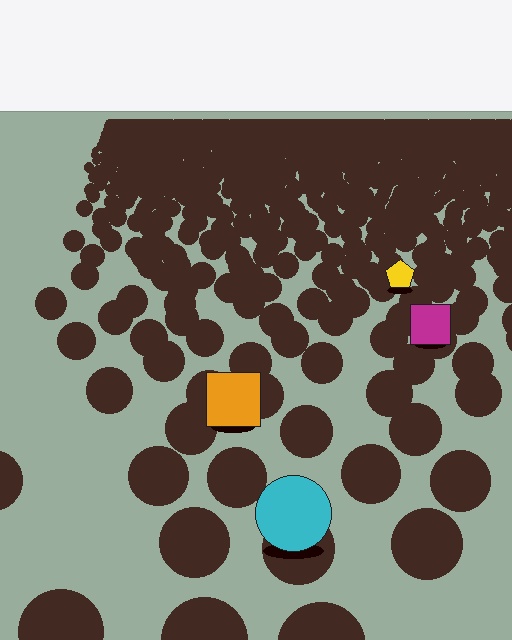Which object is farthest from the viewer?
The yellow pentagon is farthest from the viewer. It appears smaller and the ground texture around it is denser.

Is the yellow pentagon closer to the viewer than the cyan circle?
No. The cyan circle is closer — you can tell from the texture gradient: the ground texture is coarser near it.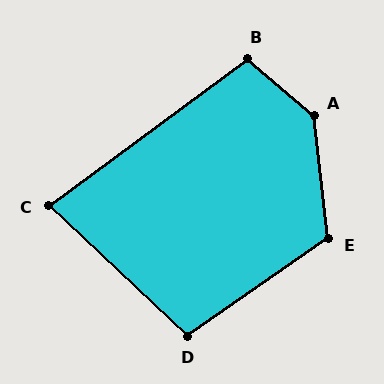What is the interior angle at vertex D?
Approximately 102 degrees (obtuse).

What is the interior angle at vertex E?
Approximately 118 degrees (obtuse).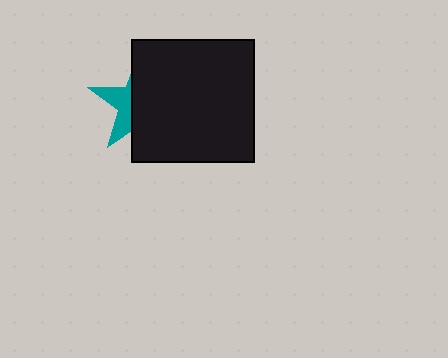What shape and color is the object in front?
The object in front is a black square.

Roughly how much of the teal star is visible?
A small part of it is visible (roughly 35%).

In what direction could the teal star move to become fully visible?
The teal star could move left. That would shift it out from behind the black square entirely.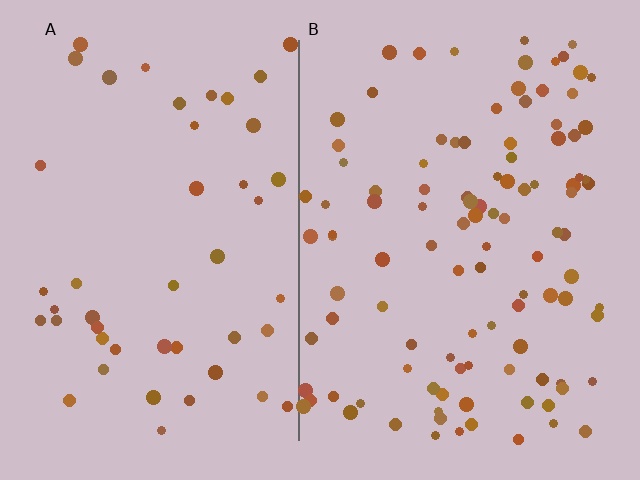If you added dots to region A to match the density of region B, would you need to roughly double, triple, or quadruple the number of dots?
Approximately double.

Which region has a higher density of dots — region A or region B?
B (the right).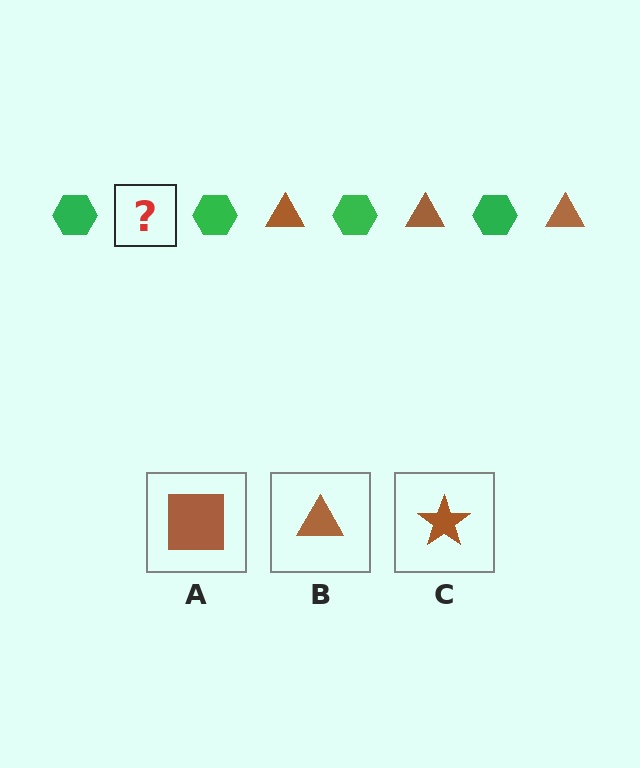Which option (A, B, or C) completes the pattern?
B.